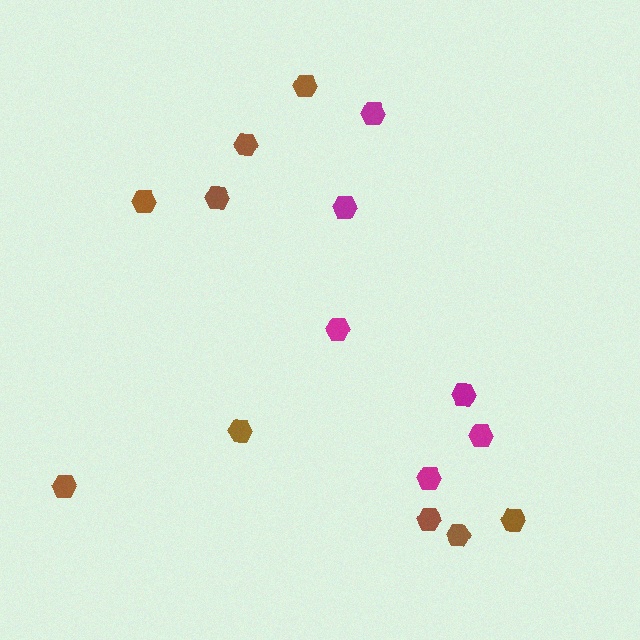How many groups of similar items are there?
There are 2 groups: one group of brown hexagons (9) and one group of magenta hexagons (6).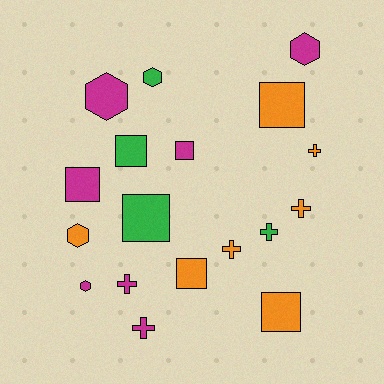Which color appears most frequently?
Magenta, with 7 objects.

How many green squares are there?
There are 2 green squares.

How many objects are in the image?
There are 18 objects.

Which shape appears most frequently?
Square, with 7 objects.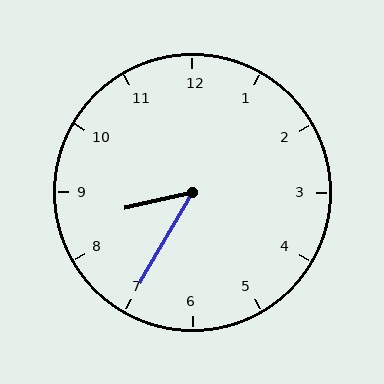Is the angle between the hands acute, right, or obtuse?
It is acute.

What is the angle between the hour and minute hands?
Approximately 48 degrees.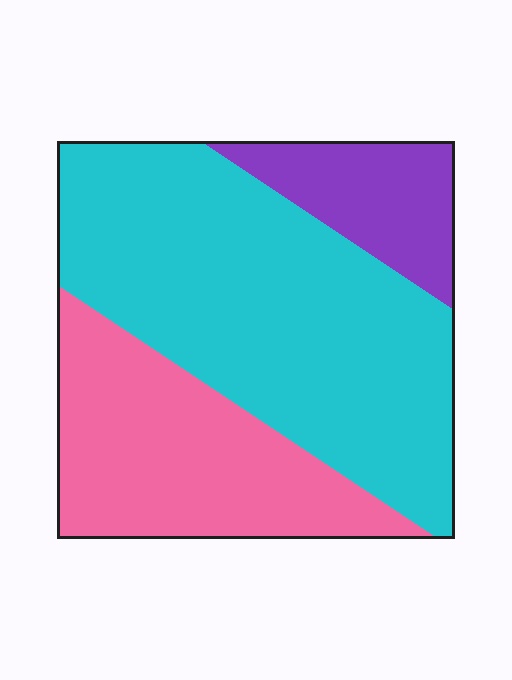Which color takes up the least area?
Purple, at roughly 15%.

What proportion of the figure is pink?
Pink takes up about one third (1/3) of the figure.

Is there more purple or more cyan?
Cyan.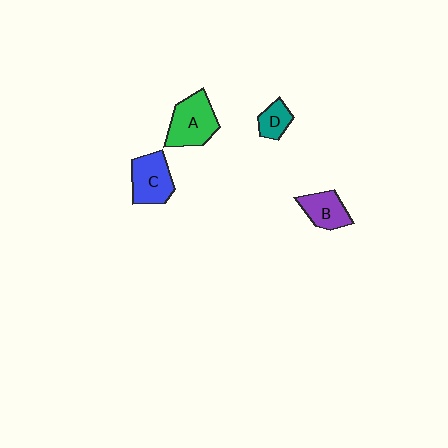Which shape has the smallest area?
Shape D (teal).